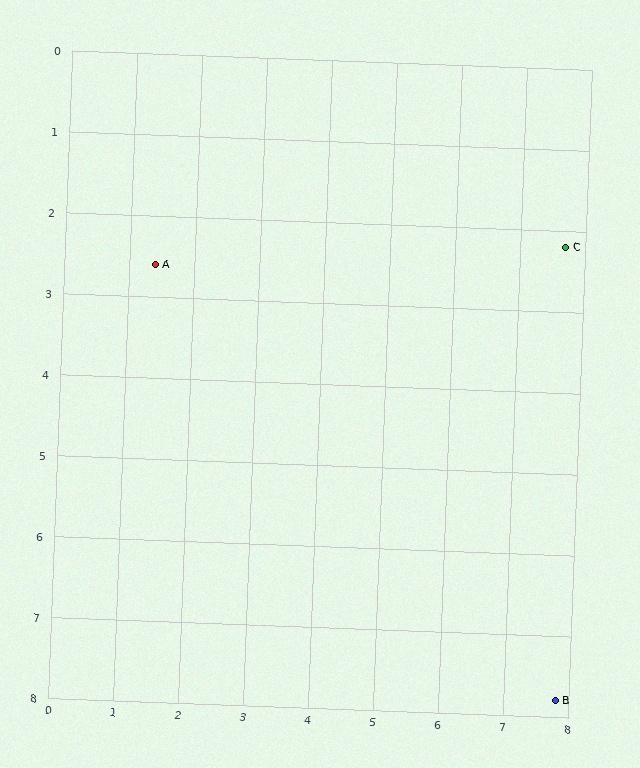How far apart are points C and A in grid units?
Points C and A are about 6.3 grid units apart.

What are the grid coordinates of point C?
Point C is at approximately (7.7, 2.2).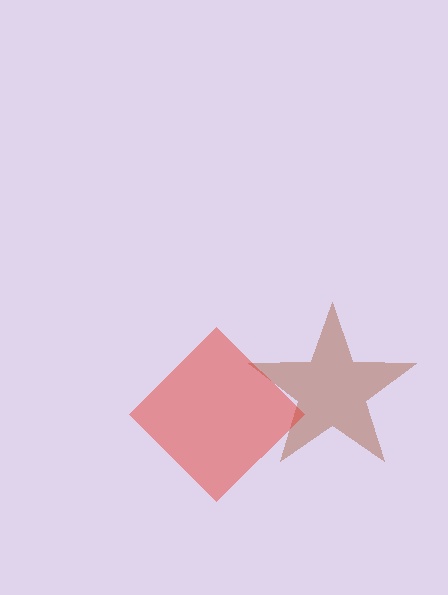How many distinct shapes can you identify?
There are 2 distinct shapes: a brown star, a red diamond.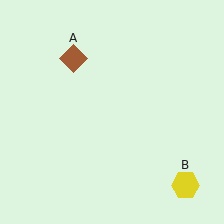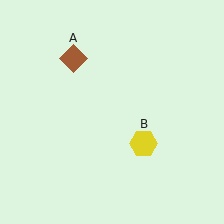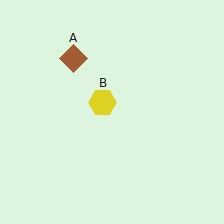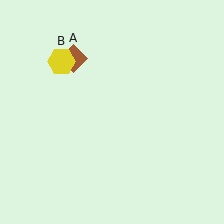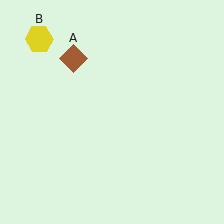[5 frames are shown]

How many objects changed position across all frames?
1 object changed position: yellow hexagon (object B).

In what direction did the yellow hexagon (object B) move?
The yellow hexagon (object B) moved up and to the left.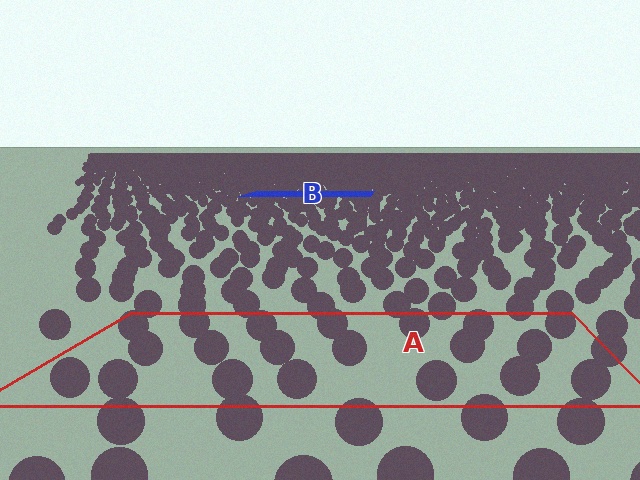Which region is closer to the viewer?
Region A is closer. The texture elements there are larger and more spread out.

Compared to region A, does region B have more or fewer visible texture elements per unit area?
Region B has more texture elements per unit area — they are packed more densely because it is farther away.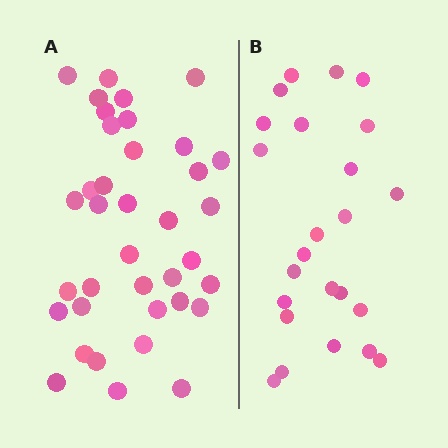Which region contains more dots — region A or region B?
Region A (the left region) has more dots.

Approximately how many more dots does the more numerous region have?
Region A has approximately 15 more dots than region B.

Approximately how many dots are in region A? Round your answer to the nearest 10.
About 40 dots. (The exact count is 37, which rounds to 40.)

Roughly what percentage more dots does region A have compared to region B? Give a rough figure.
About 55% more.